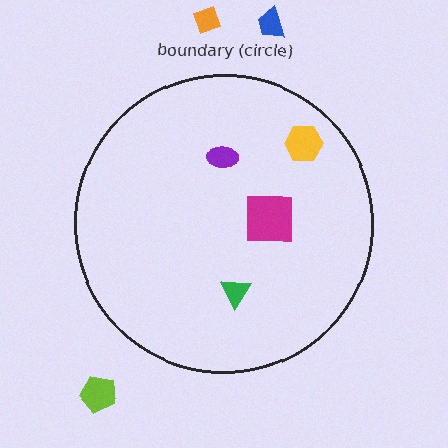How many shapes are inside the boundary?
4 inside, 3 outside.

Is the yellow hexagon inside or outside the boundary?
Inside.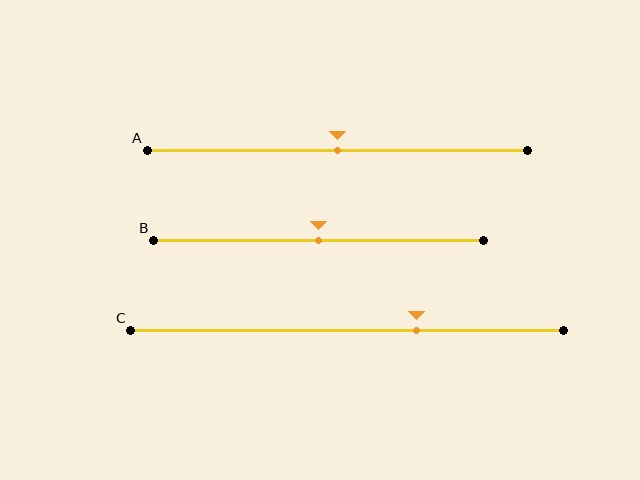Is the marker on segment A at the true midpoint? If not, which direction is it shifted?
Yes, the marker on segment A is at the true midpoint.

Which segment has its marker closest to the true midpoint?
Segment A has its marker closest to the true midpoint.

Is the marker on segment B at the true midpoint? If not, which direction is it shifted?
Yes, the marker on segment B is at the true midpoint.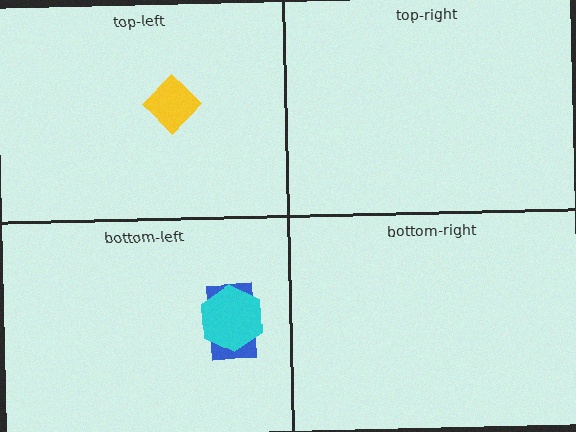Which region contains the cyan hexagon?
The bottom-left region.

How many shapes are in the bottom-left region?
2.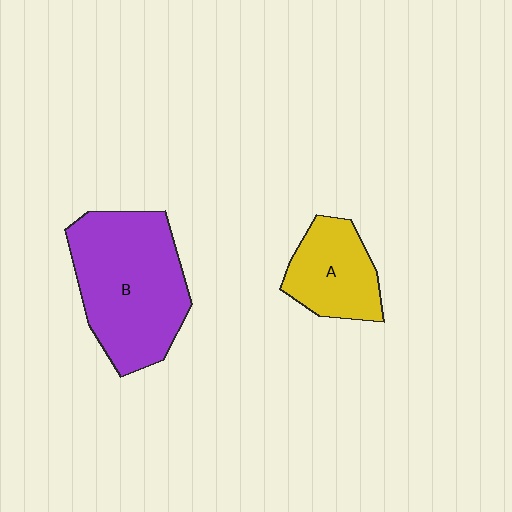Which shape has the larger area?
Shape B (purple).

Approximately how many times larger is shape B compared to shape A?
Approximately 2.0 times.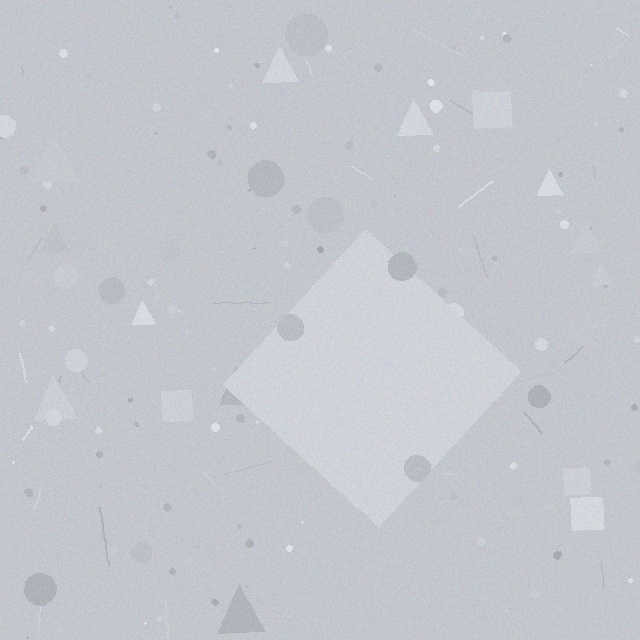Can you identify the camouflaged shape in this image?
The camouflaged shape is a diamond.